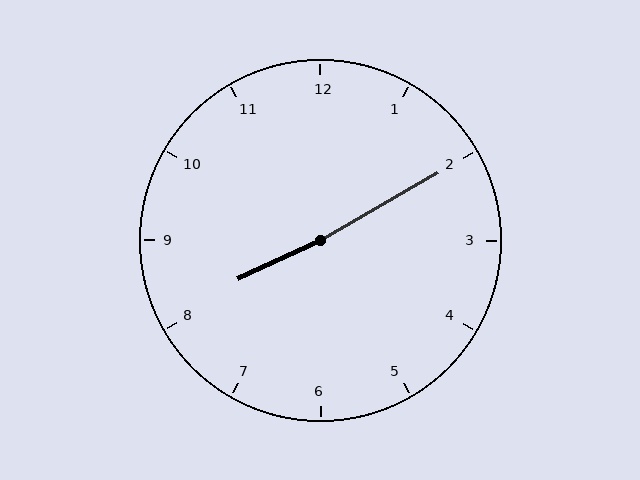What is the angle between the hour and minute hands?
Approximately 175 degrees.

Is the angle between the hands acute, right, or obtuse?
It is obtuse.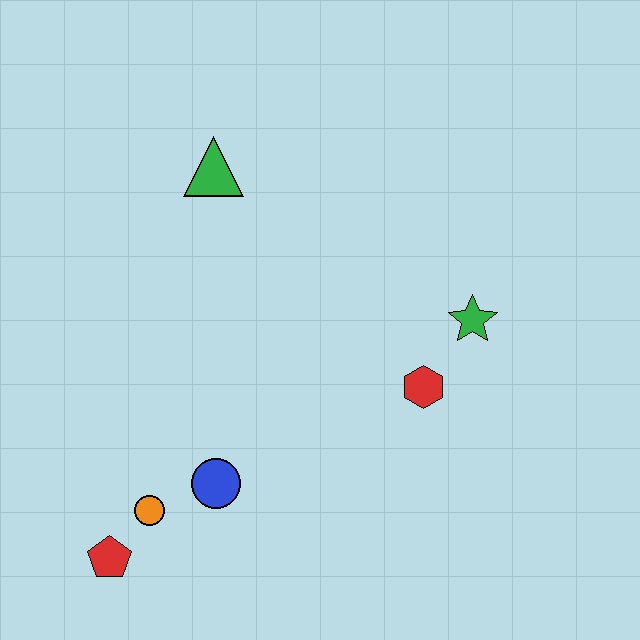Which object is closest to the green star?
The red hexagon is closest to the green star.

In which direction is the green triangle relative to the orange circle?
The green triangle is above the orange circle.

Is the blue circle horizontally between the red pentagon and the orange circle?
No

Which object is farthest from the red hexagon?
The red pentagon is farthest from the red hexagon.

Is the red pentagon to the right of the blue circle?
No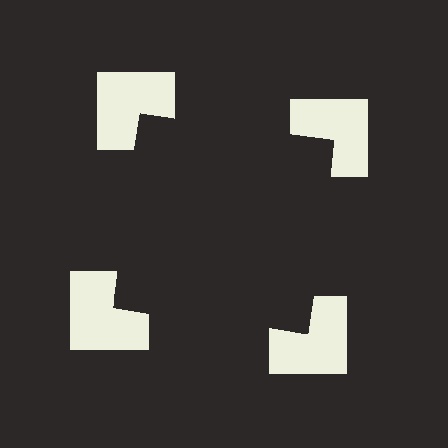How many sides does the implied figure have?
4 sides.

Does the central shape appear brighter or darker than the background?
It typically appears slightly darker than the background, even though no actual brightness change is drawn.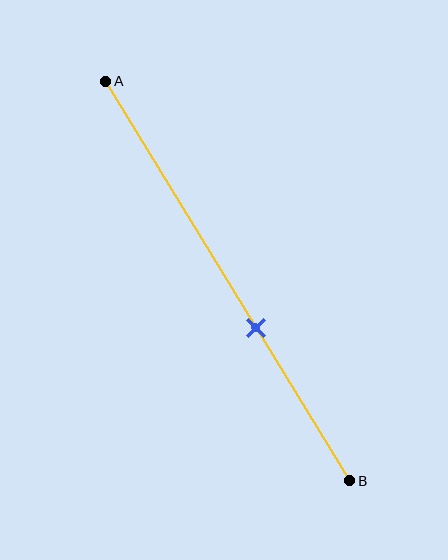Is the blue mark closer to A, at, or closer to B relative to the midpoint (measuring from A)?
The blue mark is closer to point B than the midpoint of segment AB.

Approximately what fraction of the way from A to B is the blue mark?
The blue mark is approximately 60% of the way from A to B.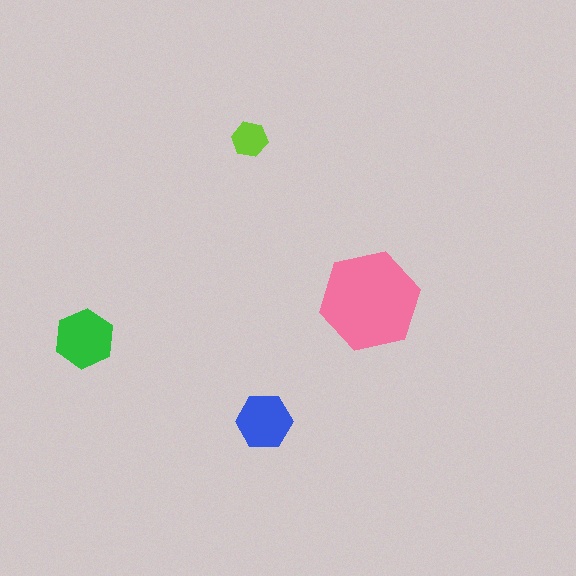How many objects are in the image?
There are 4 objects in the image.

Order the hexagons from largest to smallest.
the pink one, the green one, the blue one, the lime one.